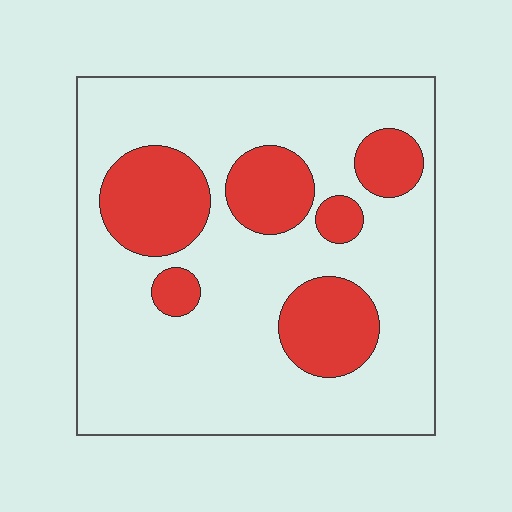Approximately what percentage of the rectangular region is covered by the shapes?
Approximately 25%.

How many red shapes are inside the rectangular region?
6.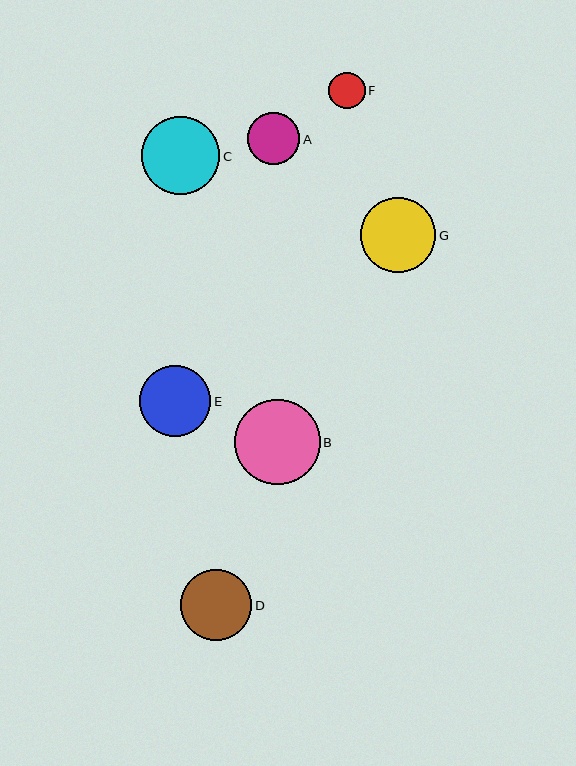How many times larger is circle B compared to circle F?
Circle B is approximately 2.3 times the size of circle F.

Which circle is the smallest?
Circle F is the smallest with a size of approximately 37 pixels.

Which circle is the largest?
Circle B is the largest with a size of approximately 86 pixels.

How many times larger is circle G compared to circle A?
Circle G is approximately 1.4 times the size of circle A.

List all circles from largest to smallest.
From largest to smallest: B, C, G, D, E, A, F.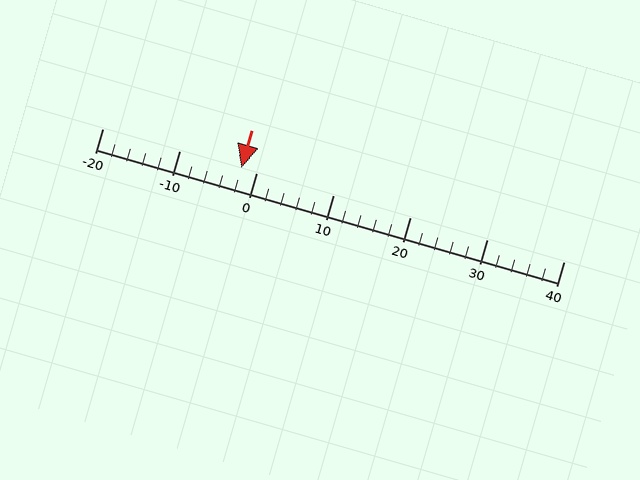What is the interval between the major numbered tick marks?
The major tick marks are spaced 10 units apart.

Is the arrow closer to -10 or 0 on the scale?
The arrow is closer to 0.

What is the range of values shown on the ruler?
The ruler shows values from -20 to 40.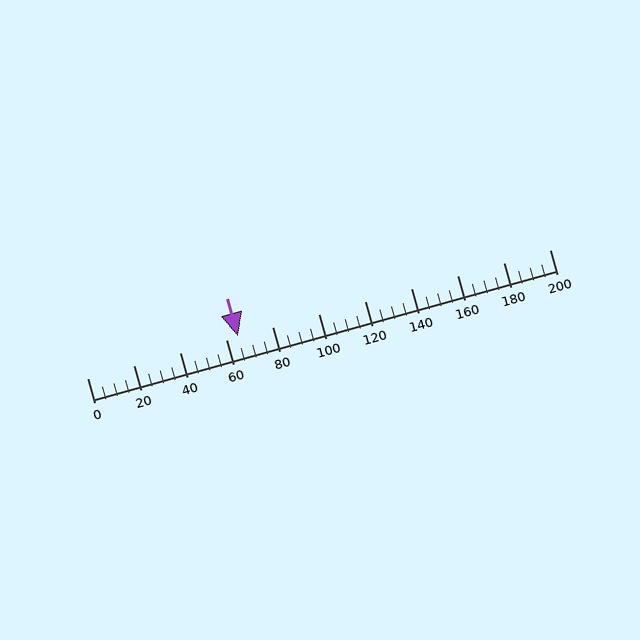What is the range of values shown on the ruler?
The ruler shows values from 0 to 200.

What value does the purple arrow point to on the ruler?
The purple arrow points to approximately 65.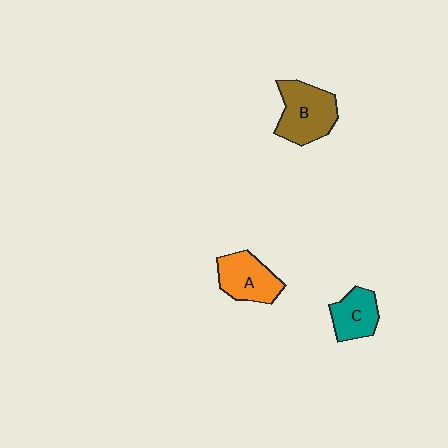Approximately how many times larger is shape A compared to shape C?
Approximately 1.2 times.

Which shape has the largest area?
Shape B (brown).